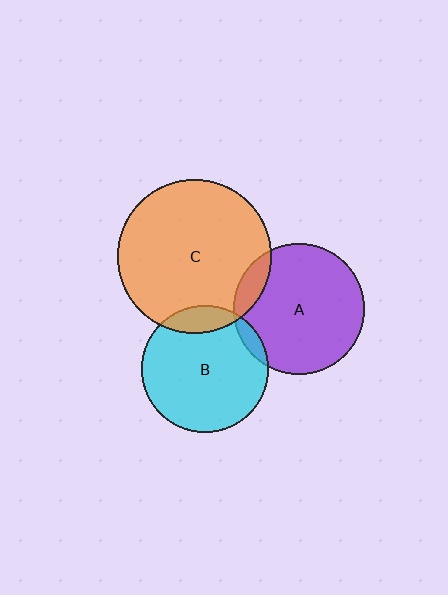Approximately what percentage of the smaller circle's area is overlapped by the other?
Approximately 5%.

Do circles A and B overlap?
Yes.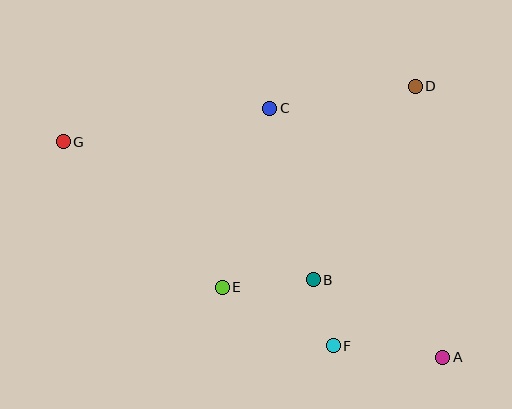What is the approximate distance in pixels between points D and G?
The distance between D and G is approximately 356 pixels.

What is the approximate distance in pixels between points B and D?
The distance between B and D is approximately 219 pixels.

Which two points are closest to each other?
Points B and F are closest to each other.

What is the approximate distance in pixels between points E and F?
The distance between E and F is approximately 125 pixels.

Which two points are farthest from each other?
Points A and G are farthest from each other.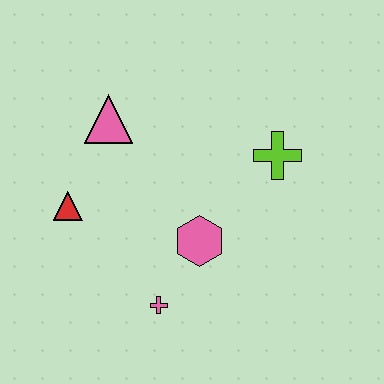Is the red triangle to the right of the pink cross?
No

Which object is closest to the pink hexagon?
The pink cross is closest to the pink hexagon.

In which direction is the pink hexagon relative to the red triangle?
The pink hexagon is to the right of the red triangle.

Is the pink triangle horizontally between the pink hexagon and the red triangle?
Yes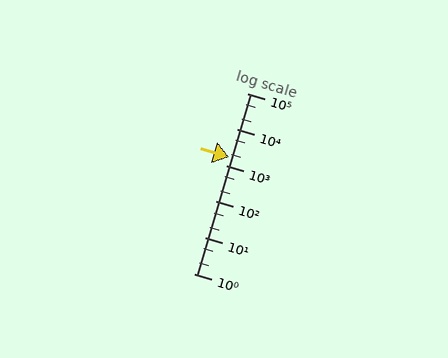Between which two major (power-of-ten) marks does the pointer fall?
The pointer is between 1000 and 10000.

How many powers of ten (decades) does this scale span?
The scale spans 5 decades, from 1 to 100000.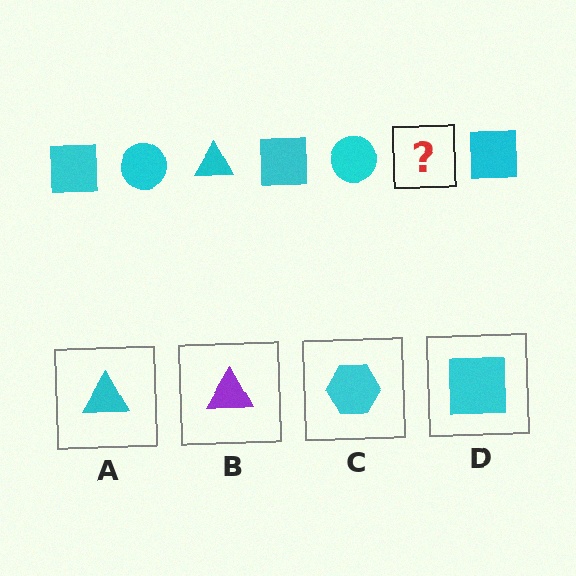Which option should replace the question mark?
Option A.